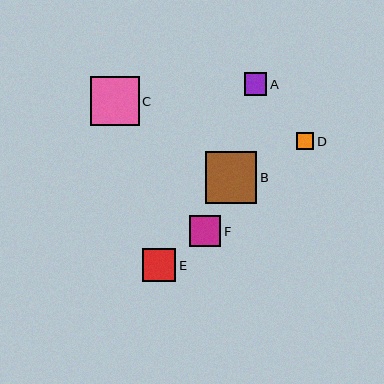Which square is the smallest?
Square D is the smallest with a size of approximately 17 pixels.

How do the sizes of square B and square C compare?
Square B and square C are approximately the same size.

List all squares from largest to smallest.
From largest to smallest: B, C, E, F, A, D.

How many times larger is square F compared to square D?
Square F is approximately 1.8 times the size of square D.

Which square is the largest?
Square B is the largest with a size of approximately 52 pixels.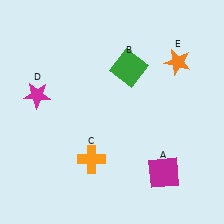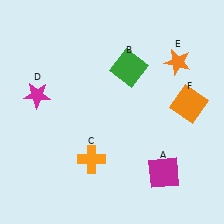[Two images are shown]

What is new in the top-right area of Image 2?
An orange square (F) was added in the top-right area of Image 2.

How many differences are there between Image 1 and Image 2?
There is 1 difference between the two images.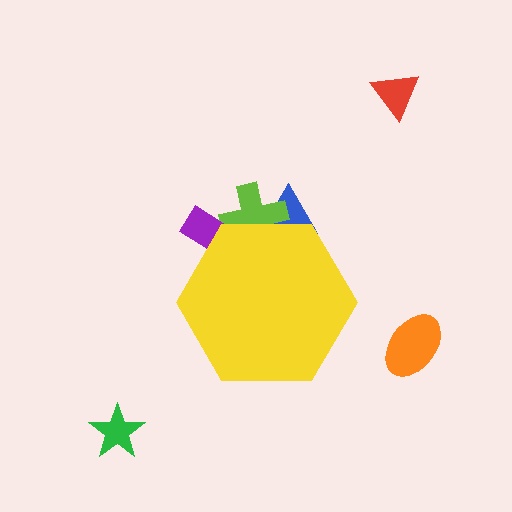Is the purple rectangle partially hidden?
Yes, the purple rectangle is partially hidden behind the yellow hexagon.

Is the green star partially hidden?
No, the green star is fully visible.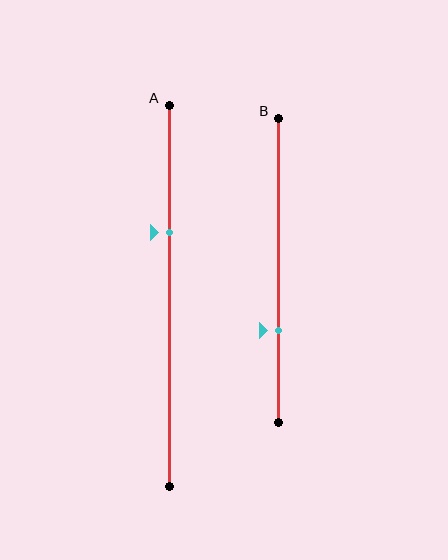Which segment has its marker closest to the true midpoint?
Segment A has its marker closest to the true midpoint.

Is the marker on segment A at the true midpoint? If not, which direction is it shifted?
No, the marker on segment A is shifted upward by about 17% of the segment length.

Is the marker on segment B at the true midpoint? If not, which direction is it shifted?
No, the marker on segment B is shifted downward by about 20% of the segment length.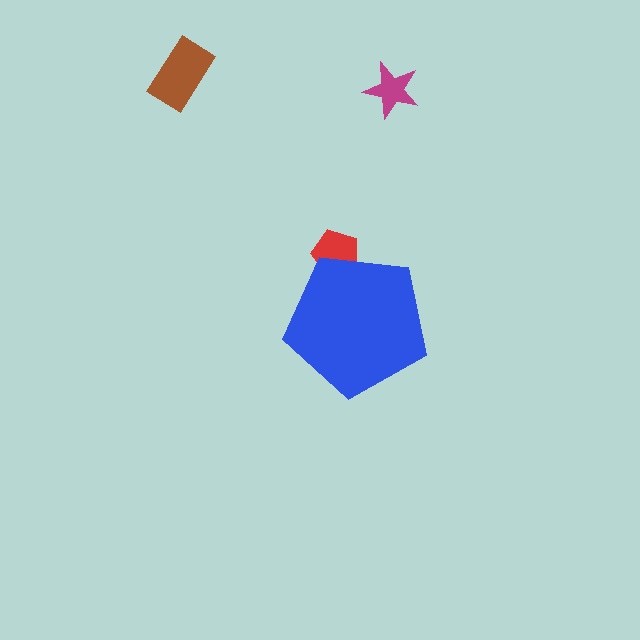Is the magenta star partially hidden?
No, the magenta star is fully visible.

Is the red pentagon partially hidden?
Yes, the red pentagon is partially hidden behind the blue pentagon.